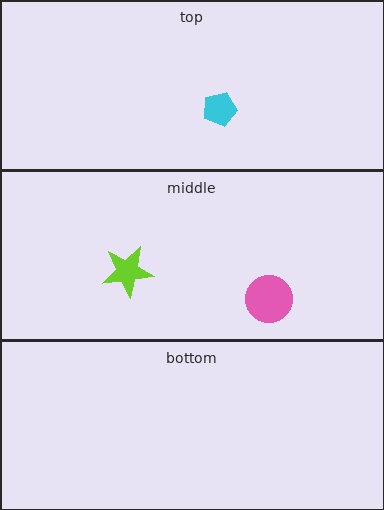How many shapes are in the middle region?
2.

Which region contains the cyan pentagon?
The top region.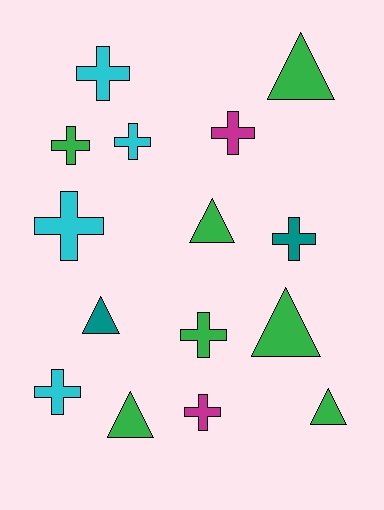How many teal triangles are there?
There is 1 teal triangle.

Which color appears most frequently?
Green, with 7 objects.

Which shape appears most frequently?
Cross, with 9 objects.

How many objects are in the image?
There are 15 objects.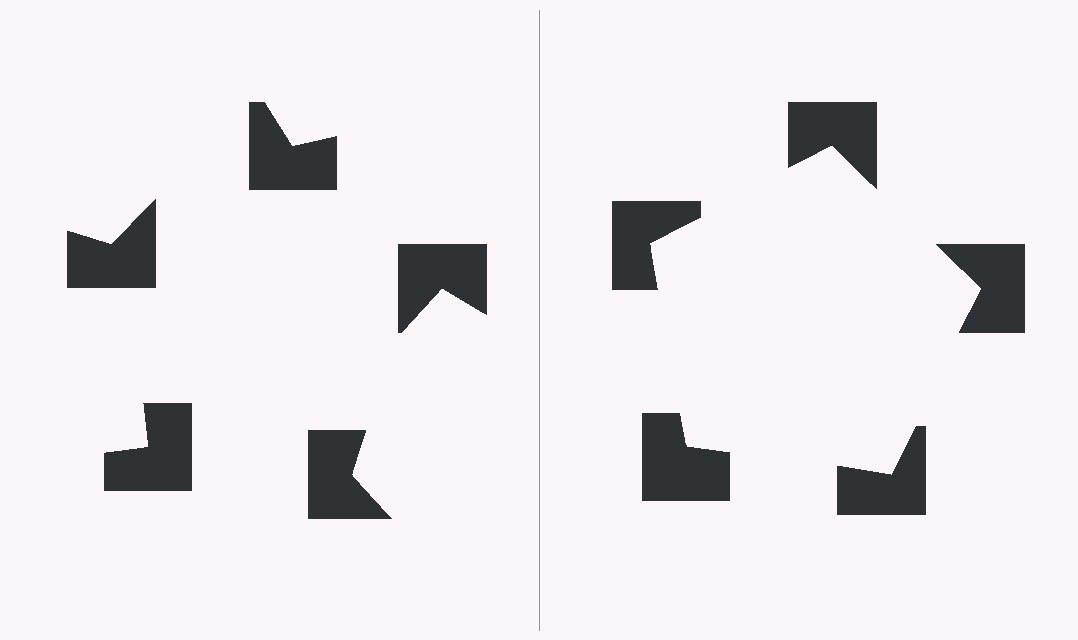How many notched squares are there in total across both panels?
10 — 5 on each side.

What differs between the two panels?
The notched squares are positioned identically on both sides; only the wedge orientations differ. On the right they align to a pentagon; on the left they are misaligned.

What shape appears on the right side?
An illusory pentagon.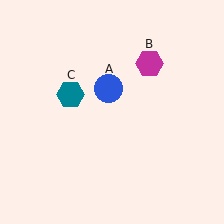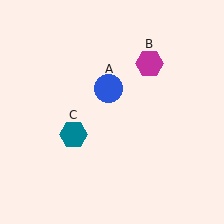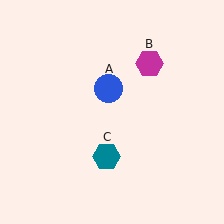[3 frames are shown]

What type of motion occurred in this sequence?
The teal hexagon (object C) rotated counterclockwise around the center of the scene.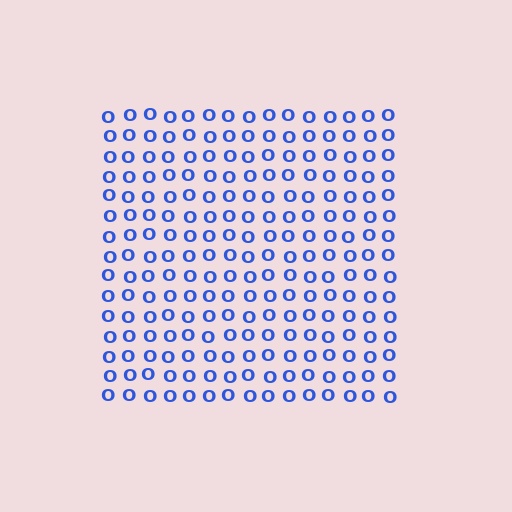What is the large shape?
The large shape is a square.